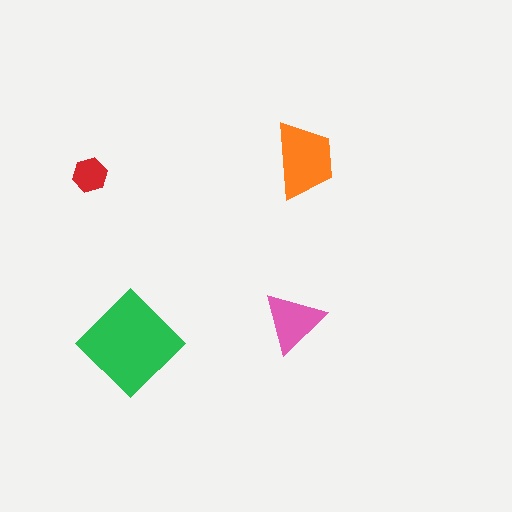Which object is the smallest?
The red hexagon.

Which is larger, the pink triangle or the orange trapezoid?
The orange trapezoid.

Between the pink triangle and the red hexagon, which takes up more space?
The pink triangle.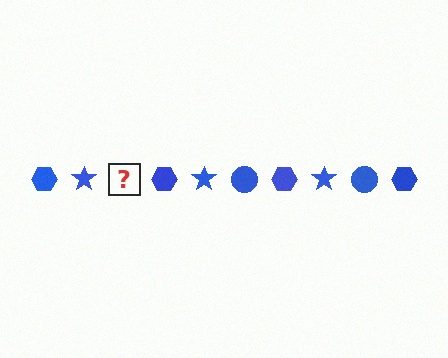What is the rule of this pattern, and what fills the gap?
The rule is that the pattern cycles through hexagon, star, circle shapes in blue. The gap should be filled with a blue circle.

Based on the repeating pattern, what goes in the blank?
The blank should be a blue circle.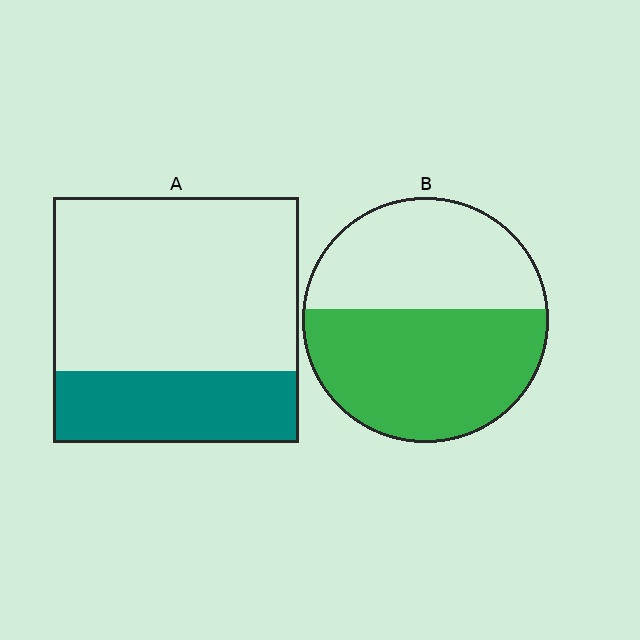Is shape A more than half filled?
No.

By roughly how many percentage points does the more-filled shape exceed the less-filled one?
By roughly 25 percentage points (B over A).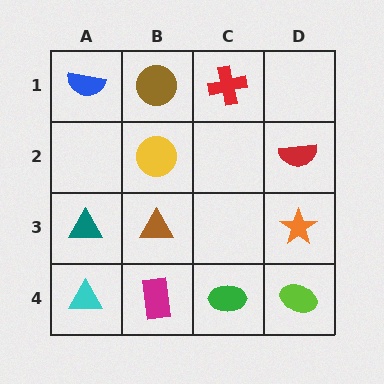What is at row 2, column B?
A yellow circle.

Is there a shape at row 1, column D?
No, that cell is empty.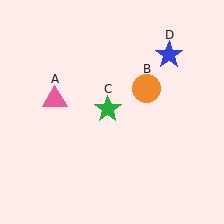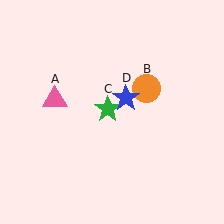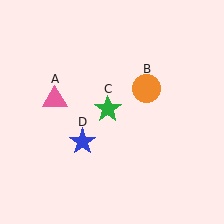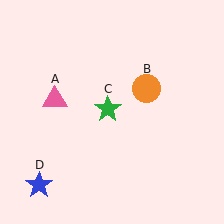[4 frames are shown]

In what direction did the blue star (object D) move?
The blue star (object D) moved down and to the left.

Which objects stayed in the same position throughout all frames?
Pink triangle (object A) and orange circle (object B) and green star (object C) remained stationary.